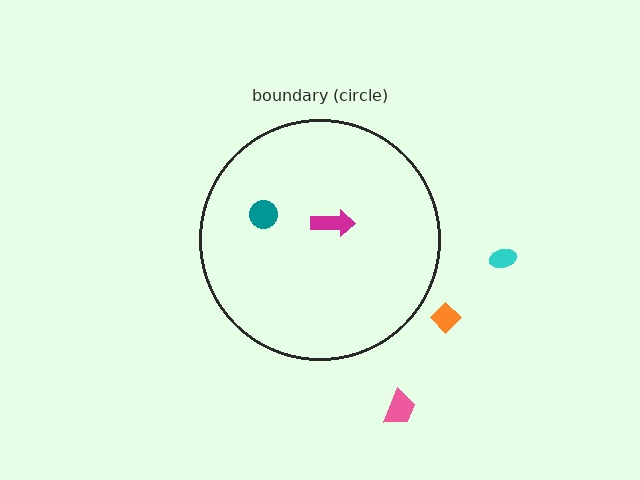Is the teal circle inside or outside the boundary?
Inside.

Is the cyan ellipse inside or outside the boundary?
Outside.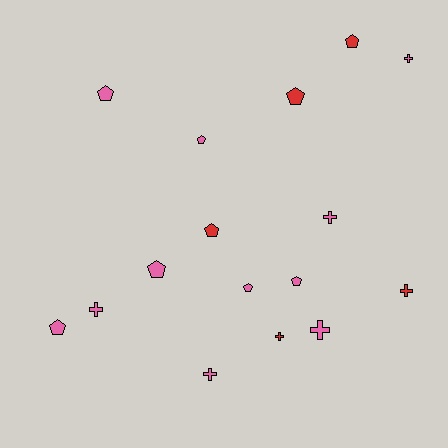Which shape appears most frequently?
Pentagon, with 9 objects.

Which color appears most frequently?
Pink, with 11 objects.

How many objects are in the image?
There are 16 objects.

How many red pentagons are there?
There are 3 red pentagons.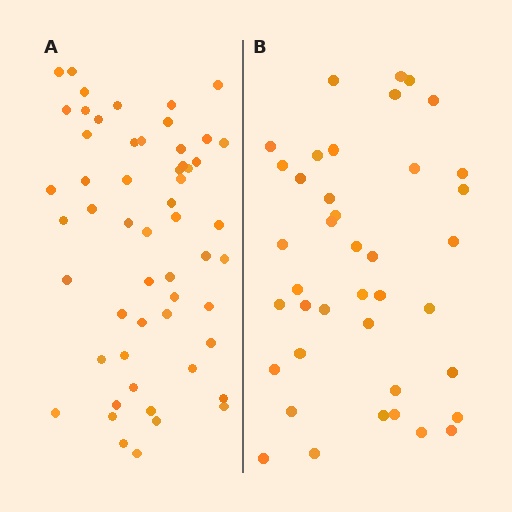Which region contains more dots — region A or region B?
Region A (the left region) has more dots.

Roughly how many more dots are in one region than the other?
Region A has approximately 15 more dots than region B.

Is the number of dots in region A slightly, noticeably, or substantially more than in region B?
Region A has noticeably more, but not dramatically so. The ratio is roughly 1.4 to 1.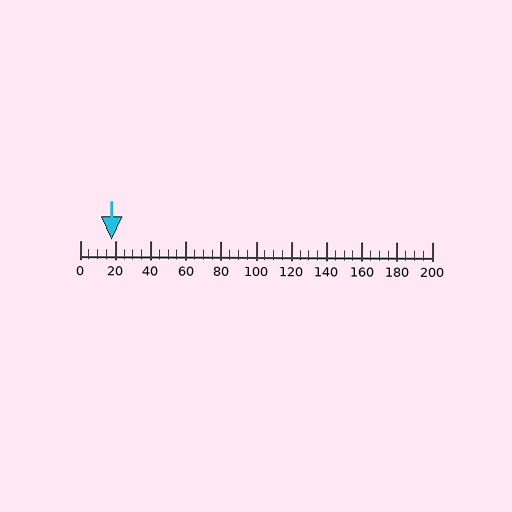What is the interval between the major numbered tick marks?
The major tick marks are spaced 20 units apart.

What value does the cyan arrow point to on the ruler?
The cyan arrow points to approximately 18.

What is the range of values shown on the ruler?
The ruler shows values from 0 to 200.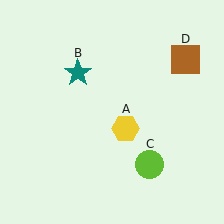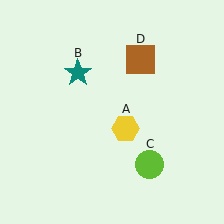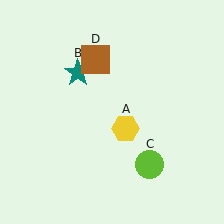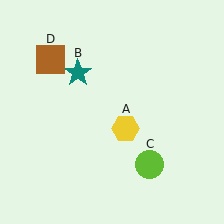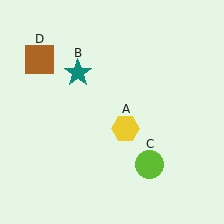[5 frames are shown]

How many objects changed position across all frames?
1 object changed position: brown square (object D).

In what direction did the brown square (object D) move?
The brown square (object D) moved left.